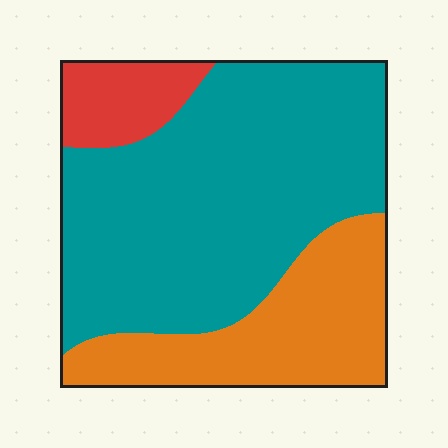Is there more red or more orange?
Orange.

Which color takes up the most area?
Teal, at roughly 60%.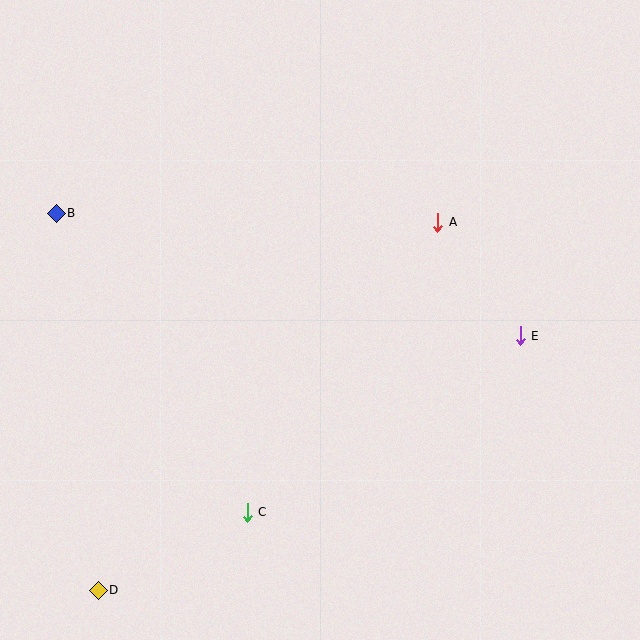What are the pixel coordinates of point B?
Point B is at (56, 213).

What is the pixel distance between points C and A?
The distance between C and A is 347 pixels.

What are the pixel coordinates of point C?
Point C is at (247, 512).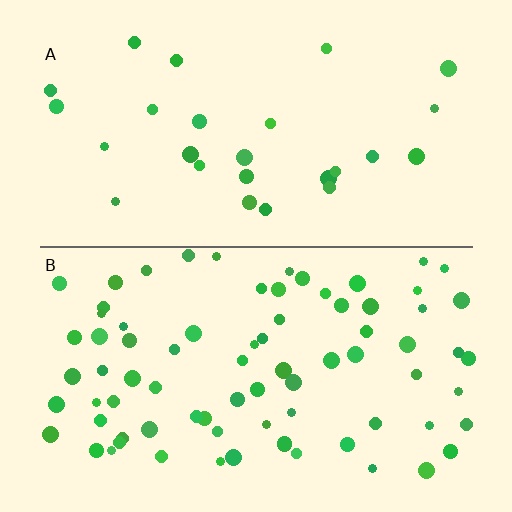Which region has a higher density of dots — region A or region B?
B (the bottom).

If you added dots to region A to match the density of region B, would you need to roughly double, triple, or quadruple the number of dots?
Approximately triple.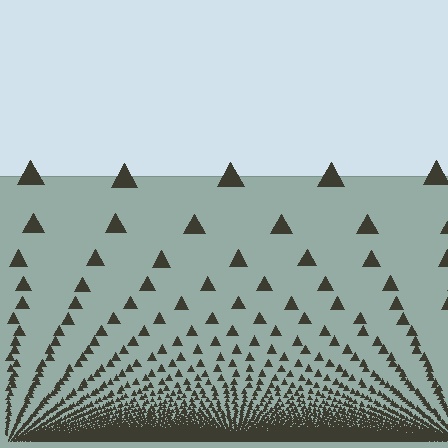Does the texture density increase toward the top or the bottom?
Density increases toward the bottom.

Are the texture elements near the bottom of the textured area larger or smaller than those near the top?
Smaller. The gradient is inverted — elements near the bottom are smaller and denser.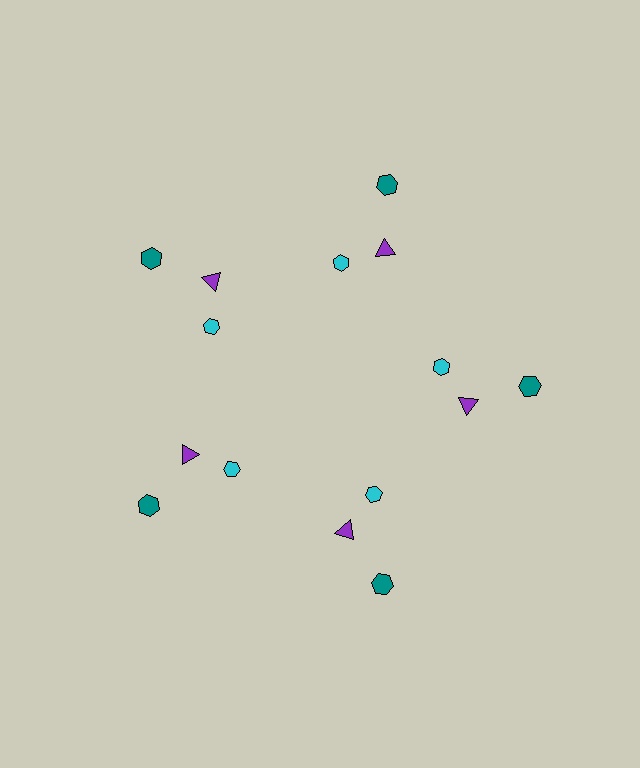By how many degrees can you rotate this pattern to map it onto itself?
The pattern maps onto itself every 72 degrees of rotation.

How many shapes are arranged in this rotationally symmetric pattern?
There are 15 shapes, arranged in 5 groups of 3.